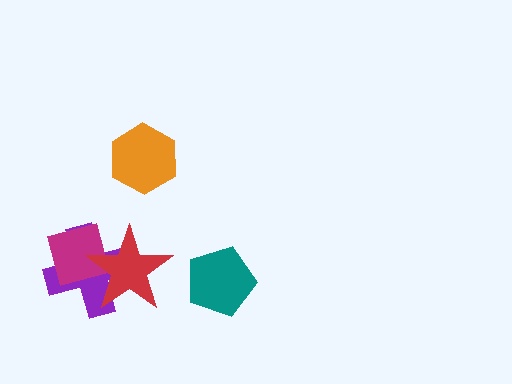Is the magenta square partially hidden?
Yes, it is partially covered by another shape.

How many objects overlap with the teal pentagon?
0 objects overlap with the teal pentagon.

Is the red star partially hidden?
No, no other shape covers it.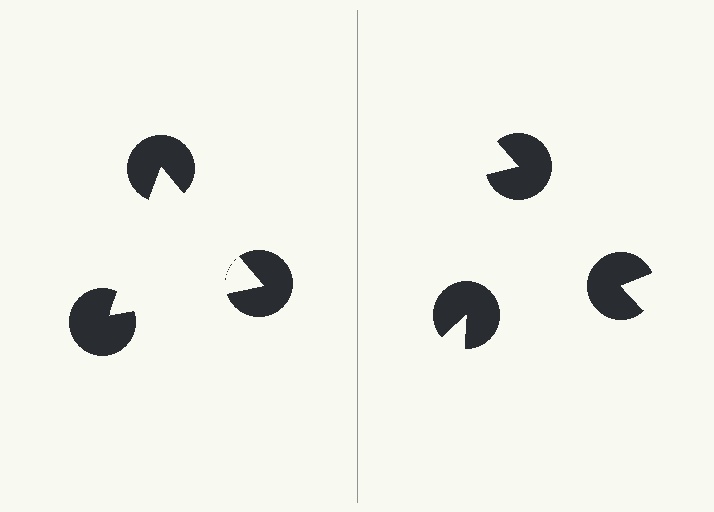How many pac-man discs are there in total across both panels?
6 — 3 on each side.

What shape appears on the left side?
An illusory triangle.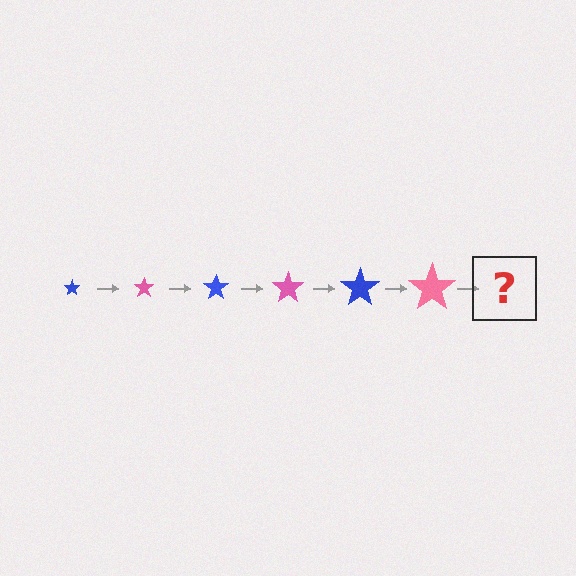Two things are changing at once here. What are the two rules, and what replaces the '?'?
The two rules are that the star grows larger each step and the color cycles through blue and pink. The '?' should be a blue star, larger than the previous one.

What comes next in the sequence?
The next element should be a blue star, larger than the previous one.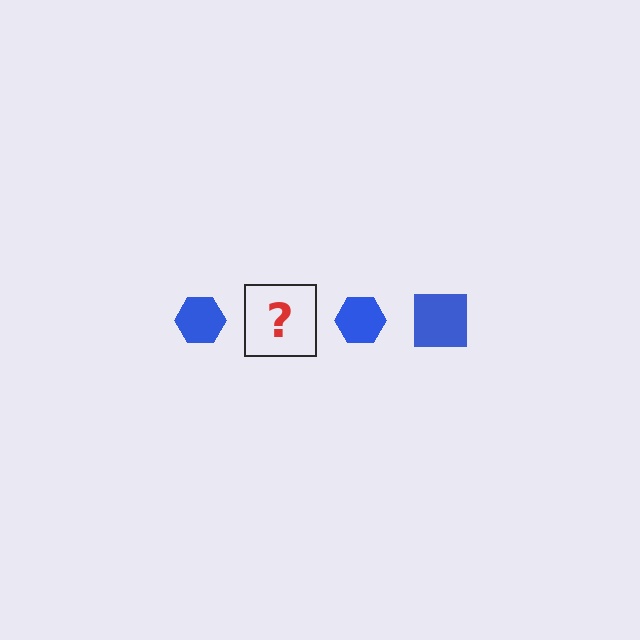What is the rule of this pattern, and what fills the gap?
The rule is that the pattern cycles through hexagon, square shapes in blue. The gap should be filled with a blue square.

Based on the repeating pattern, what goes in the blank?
The blank should be a blue square.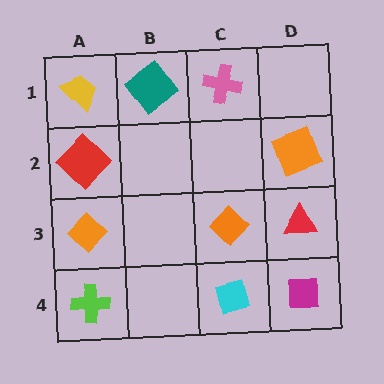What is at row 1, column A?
A yellow trapezoid.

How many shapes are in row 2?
2 shapes.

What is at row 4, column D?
A magenta square.